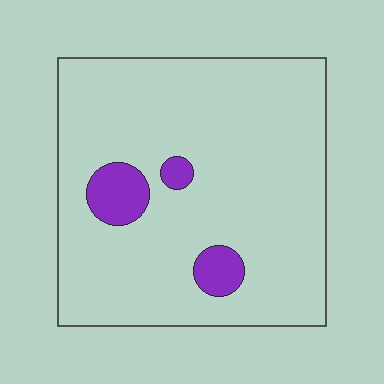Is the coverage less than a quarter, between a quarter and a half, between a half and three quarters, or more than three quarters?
Less than a quarter.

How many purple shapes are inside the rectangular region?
3.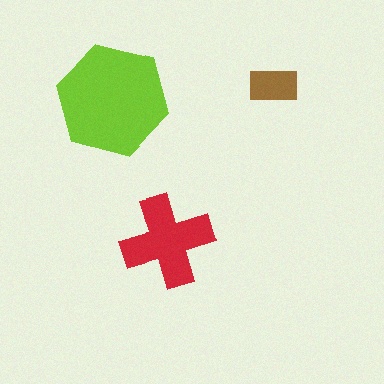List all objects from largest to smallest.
The lime hexagon, the red cross, the brown rectangle.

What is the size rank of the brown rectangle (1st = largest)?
3rd.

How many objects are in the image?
There are 3 objects in the image.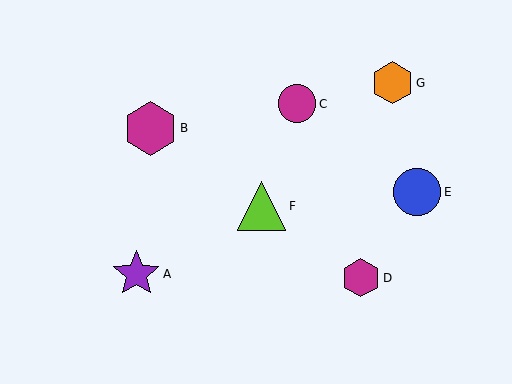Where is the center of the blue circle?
The center of the blue circle is at (417, 192).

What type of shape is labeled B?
Shape B is a magenta hexagon.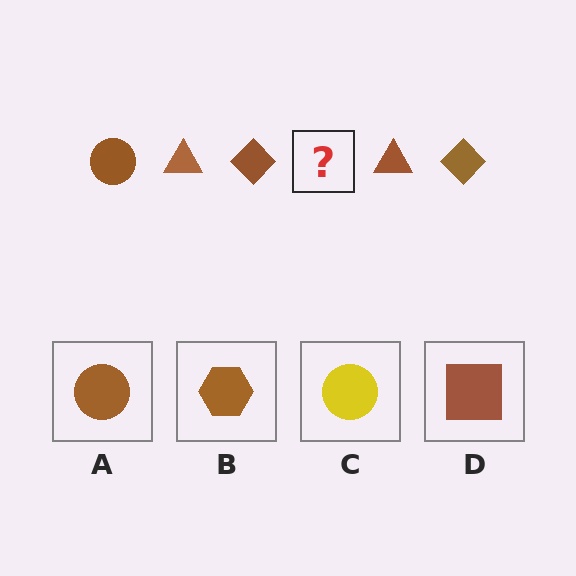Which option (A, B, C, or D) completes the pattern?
A.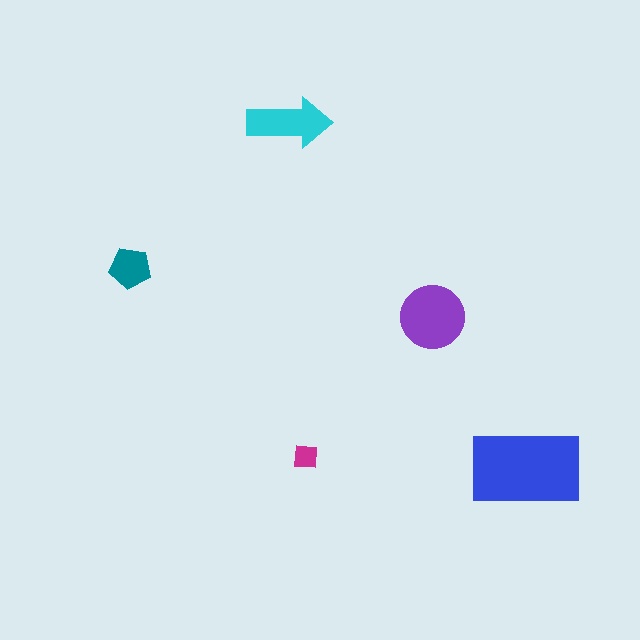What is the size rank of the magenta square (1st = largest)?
5th.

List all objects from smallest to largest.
The magenta square, the teal pentagon, the cyan arrow, the purple circle, the blue rectangle.